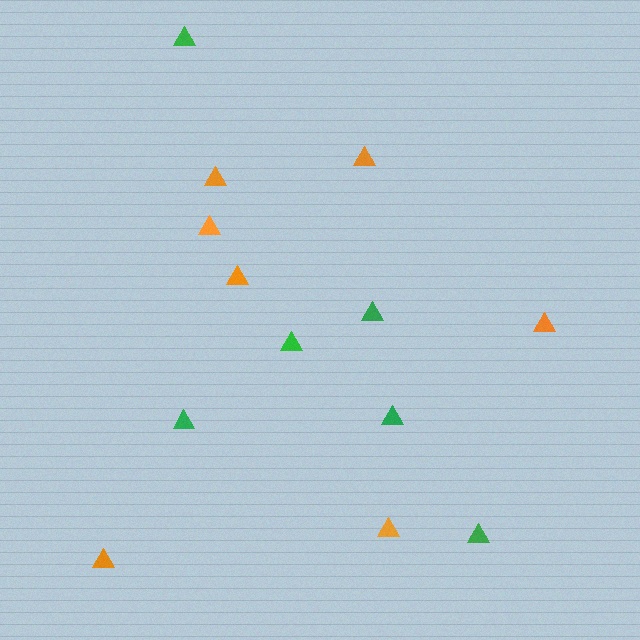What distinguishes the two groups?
There are 2 groups: one group of green triangles (6) and one group of orange triangles (7).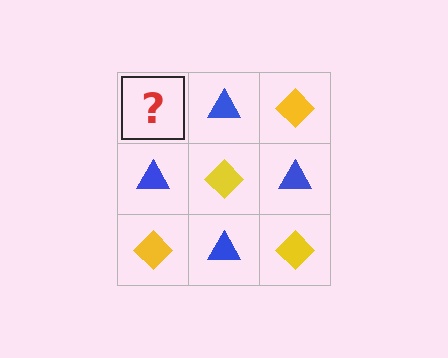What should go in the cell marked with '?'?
The missing cell should contain a yellow diamond.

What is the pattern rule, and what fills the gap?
The rule is that it alternates yellow diamond and blue triangle in a checkerboard pattern. The gap should be filled with a yellow diamond.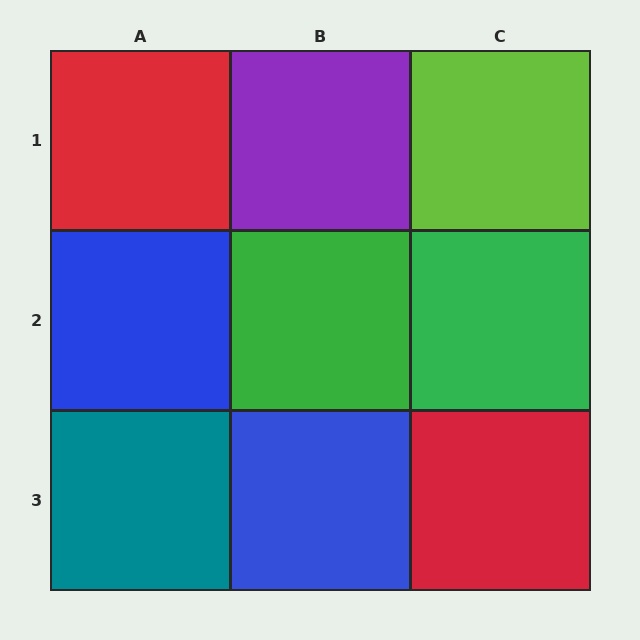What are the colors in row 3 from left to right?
Teal, blue, red.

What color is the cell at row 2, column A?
Blue.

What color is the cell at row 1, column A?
Red.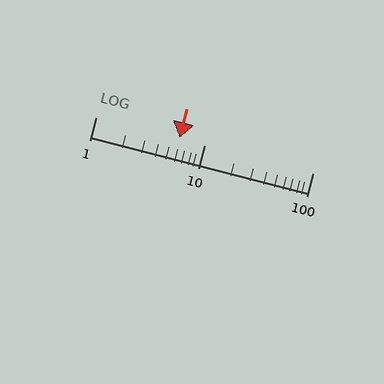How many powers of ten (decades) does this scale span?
The scale spans 2 decades, from 1 to 100.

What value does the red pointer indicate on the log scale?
The pointer indicates approximately 5.9.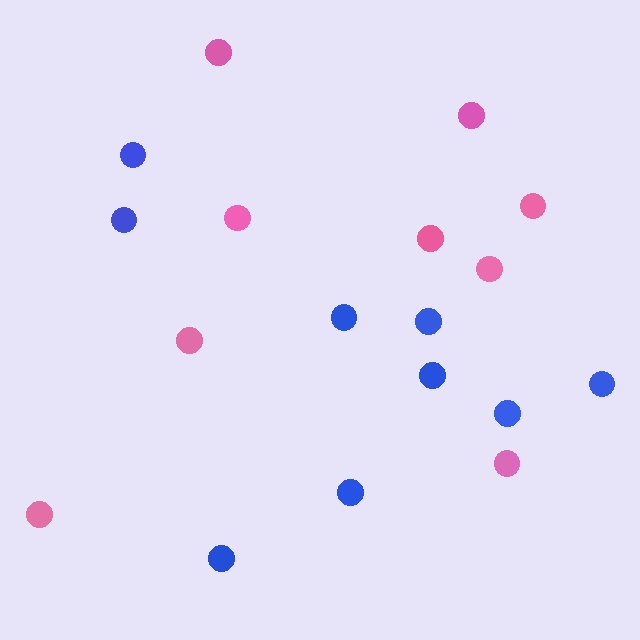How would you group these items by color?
There are 2 groups: one group of pink circles (9) and one group of blue circles (9).